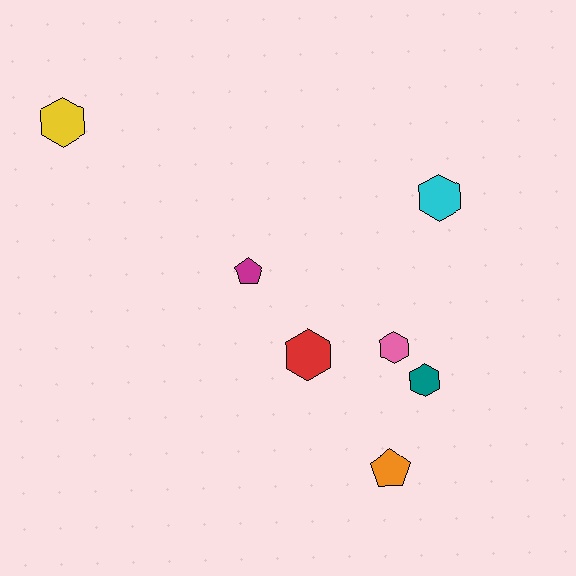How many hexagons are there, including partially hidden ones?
There are 5 hexagons.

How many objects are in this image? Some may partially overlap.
There are 7 objects.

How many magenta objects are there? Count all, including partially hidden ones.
There is 1 magenta object.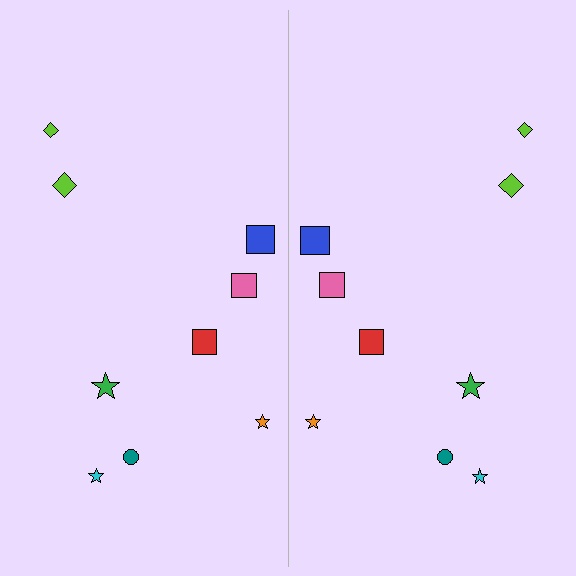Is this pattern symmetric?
Yes, this pattern has bilateral (reflection) symmetry.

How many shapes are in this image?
There are 18 shapes in this image.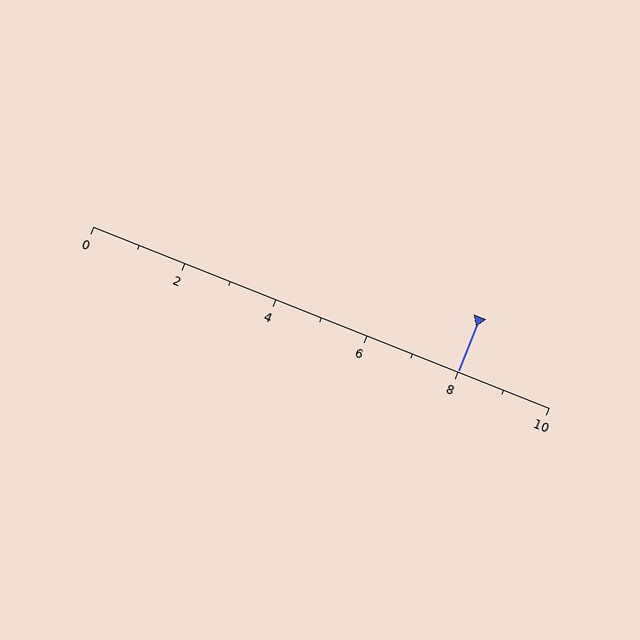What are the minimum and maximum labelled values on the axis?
The axis runs from 0 to 10.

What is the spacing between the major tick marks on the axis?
The major ticks are spaced 2 apart.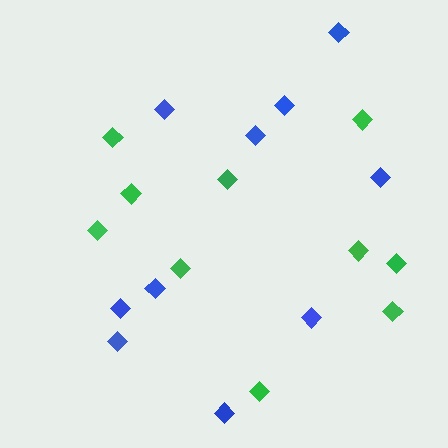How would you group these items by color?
There are 2 groups: one group of green diamonds (10) and one group of blue diamonds (10).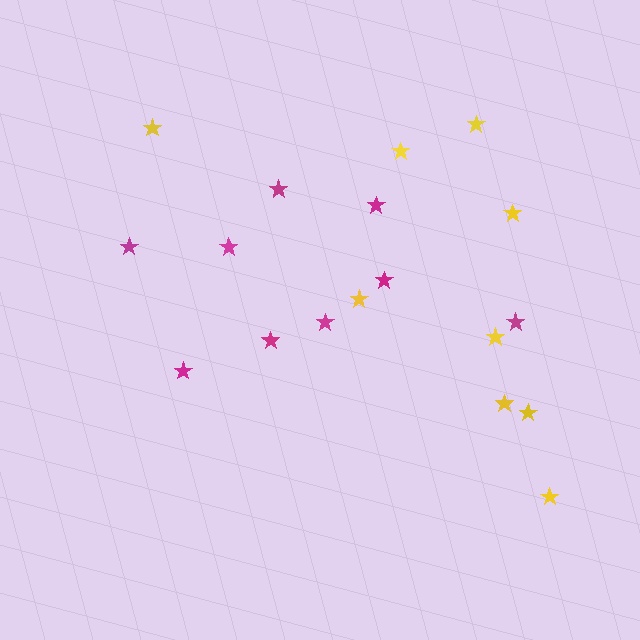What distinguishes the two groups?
There are 2 groups: one group of magenta stars (9) and one group of yellow stars (9).